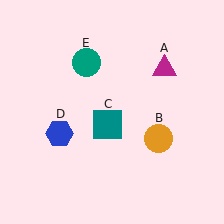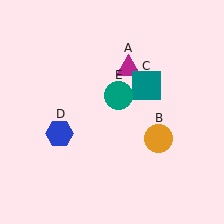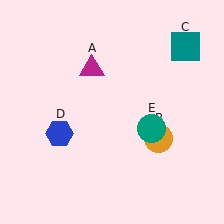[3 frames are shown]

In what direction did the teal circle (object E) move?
The teal circle (object E) moved down and to the right.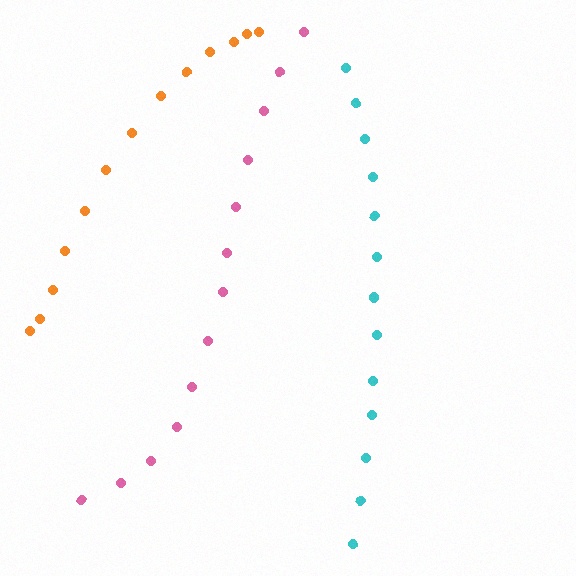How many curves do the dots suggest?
There are 3 distinct paths.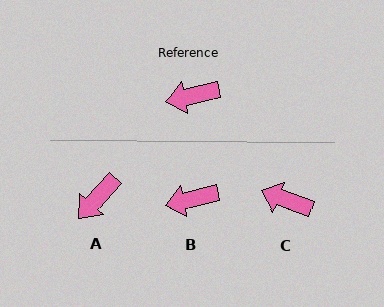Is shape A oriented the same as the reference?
No, it is off by about 35 degrees.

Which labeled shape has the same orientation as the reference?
B.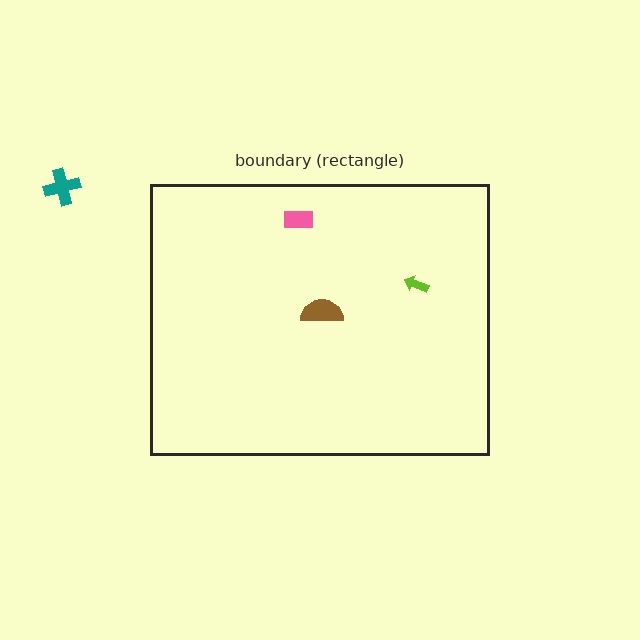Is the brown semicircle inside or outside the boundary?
Inside.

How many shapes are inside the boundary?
3 inside, 1 outside.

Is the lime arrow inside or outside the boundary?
Inside.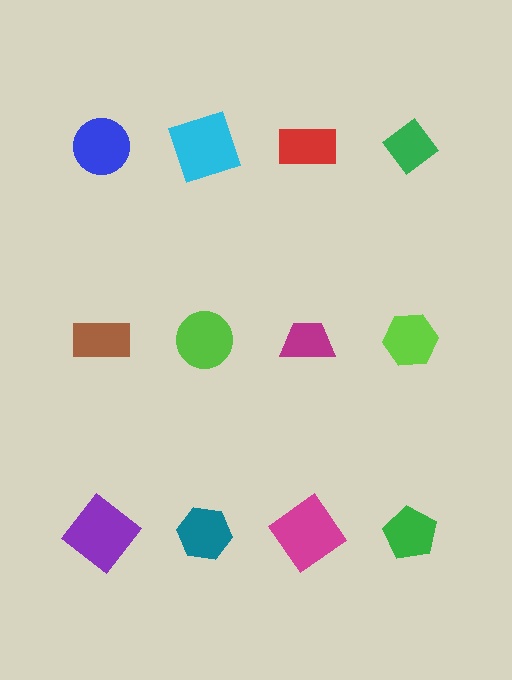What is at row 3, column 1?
A purple diamond.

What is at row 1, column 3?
A red rectangle.